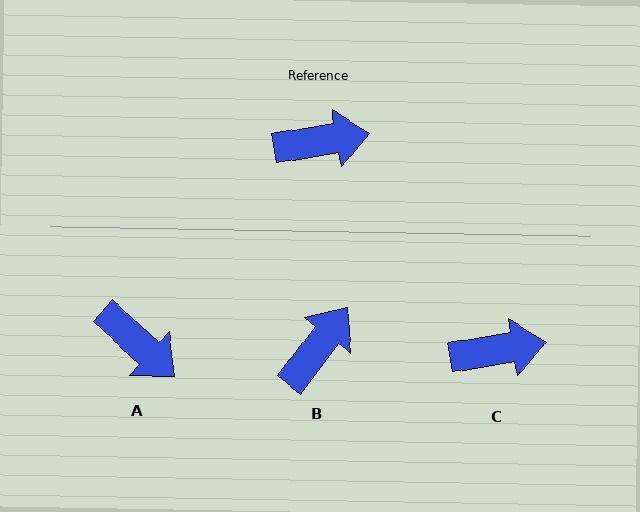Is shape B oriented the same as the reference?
No, it is off by about 43 degrees.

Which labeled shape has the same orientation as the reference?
C.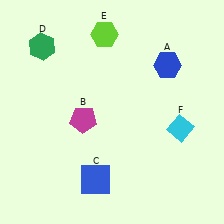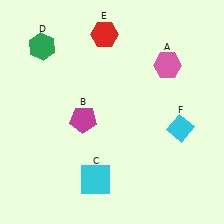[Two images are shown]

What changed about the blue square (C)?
In Image 1, C is blue. In Image 2, it changed to cyan.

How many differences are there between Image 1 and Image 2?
There are 3 differences between the two images.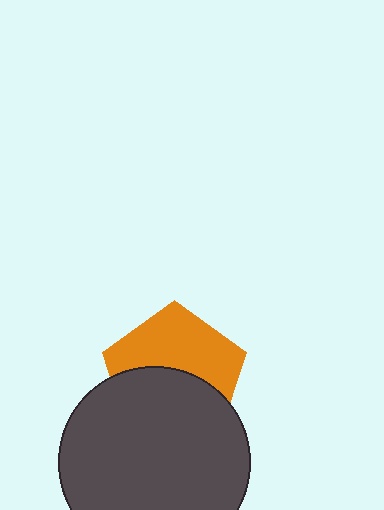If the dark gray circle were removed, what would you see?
You would see the complete orange pentagon.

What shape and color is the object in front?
The object in front is a dark gray circle.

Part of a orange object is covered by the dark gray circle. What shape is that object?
It is a pentagon.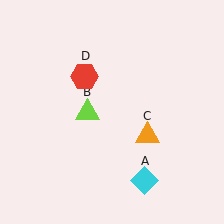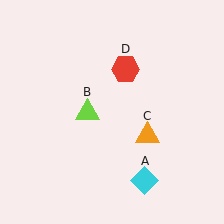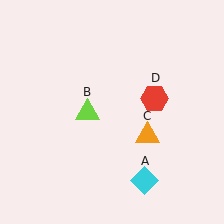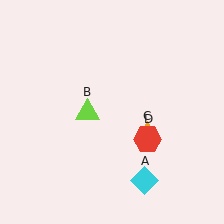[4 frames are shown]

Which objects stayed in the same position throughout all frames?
Cyan diamond (object A) and lime triangle (object B) and orange triangle (object C) remained stationary.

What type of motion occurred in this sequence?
The red hexagon (object D) rotated clockwise around the center of the scene.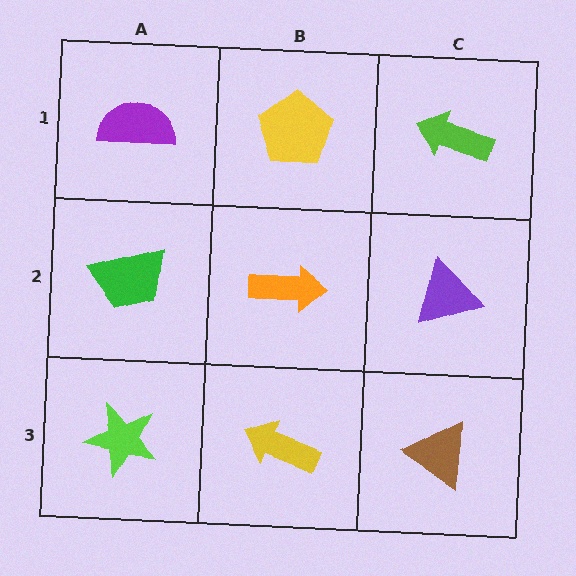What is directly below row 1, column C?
A purple triangle.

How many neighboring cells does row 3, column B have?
3.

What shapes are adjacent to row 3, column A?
A green trapezoid (row 2, column A), a yellow arrow (row 3, column B).